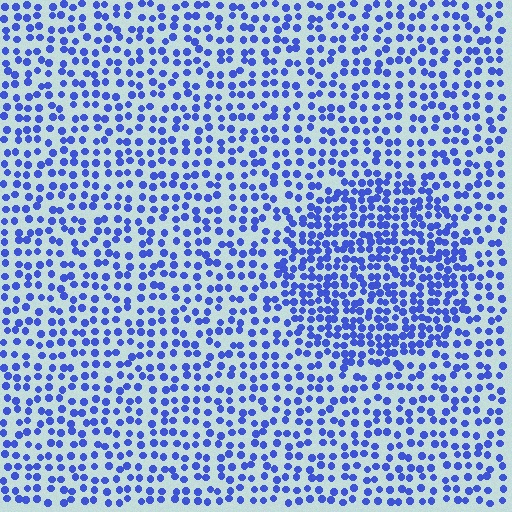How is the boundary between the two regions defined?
The boundary is defined by a change in element density (approximately 1.8x ratio). All elements are the same color, size, and shape.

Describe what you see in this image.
The image contains small blue elements arranged at two different densities. A circle-shaped region is visible where the elements are more densely packed than the surrounding area.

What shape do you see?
I see a circle.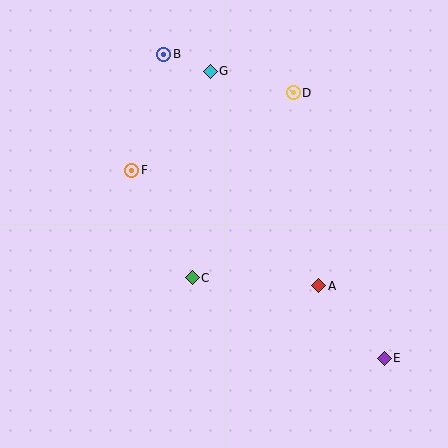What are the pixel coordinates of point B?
Point B is at (164, 54).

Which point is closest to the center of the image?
Point C at (192, 278) is closest to the center.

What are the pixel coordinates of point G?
Point G is at (210, 71).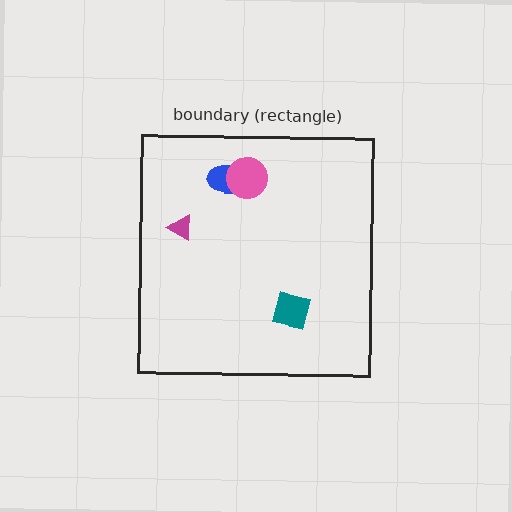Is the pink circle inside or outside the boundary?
Inside.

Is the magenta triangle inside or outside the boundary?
Inside.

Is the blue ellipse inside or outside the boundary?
Inside.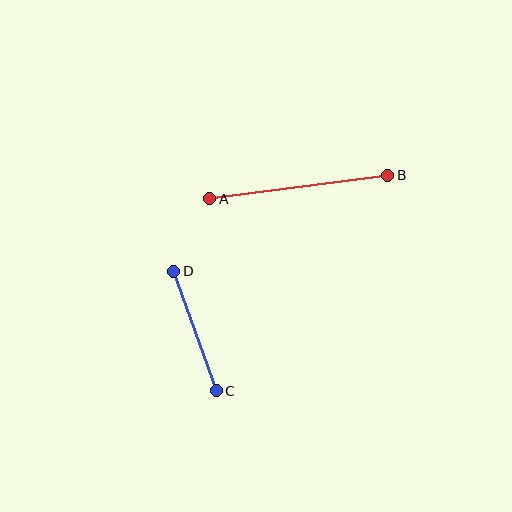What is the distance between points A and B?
The distance is approximately 180 pixels.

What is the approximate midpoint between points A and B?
The midpoint is at approximately (299, 187) pixels.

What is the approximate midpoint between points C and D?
The midpoint is at approximately (195, 331) pixels.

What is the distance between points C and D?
The distance is approximately 127 pixels.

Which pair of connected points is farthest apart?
Points A and B are farthest apart.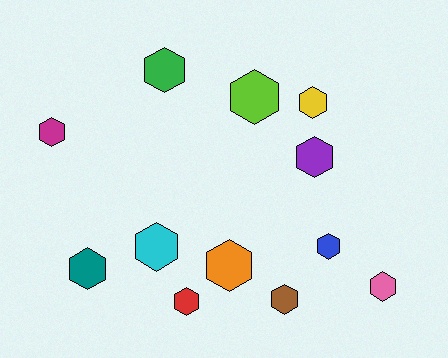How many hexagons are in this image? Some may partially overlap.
There are 12 hexagons.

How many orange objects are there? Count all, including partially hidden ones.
There is 1 orange object.